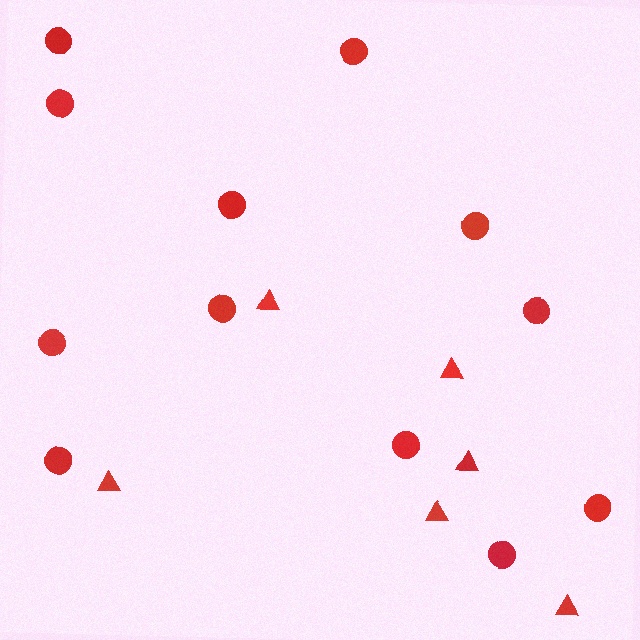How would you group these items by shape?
There are 2 groups: one group of triangles (6) and one group of circles (12).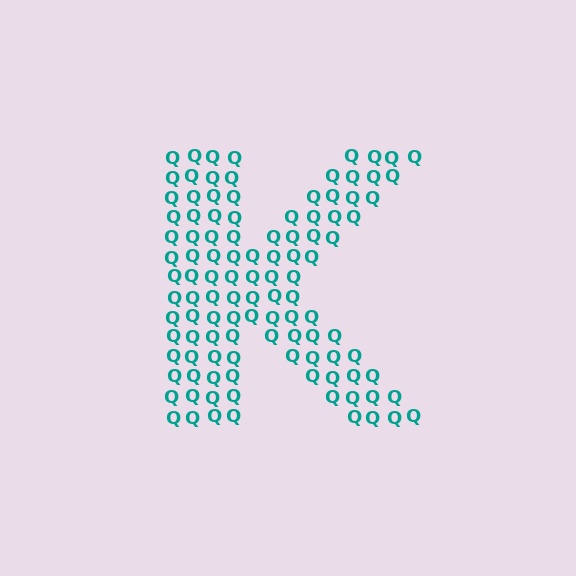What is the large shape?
The large shape is the letter K.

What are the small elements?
The small elements are letter Q's.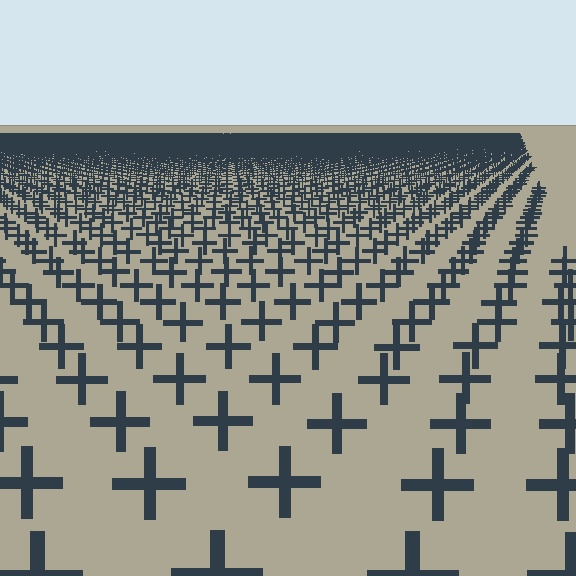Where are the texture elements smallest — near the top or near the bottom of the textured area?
Near the top.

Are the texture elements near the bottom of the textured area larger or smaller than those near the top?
Larger. Near the bottom, elements are closer to the viewer and appear at a bigger on-screen size.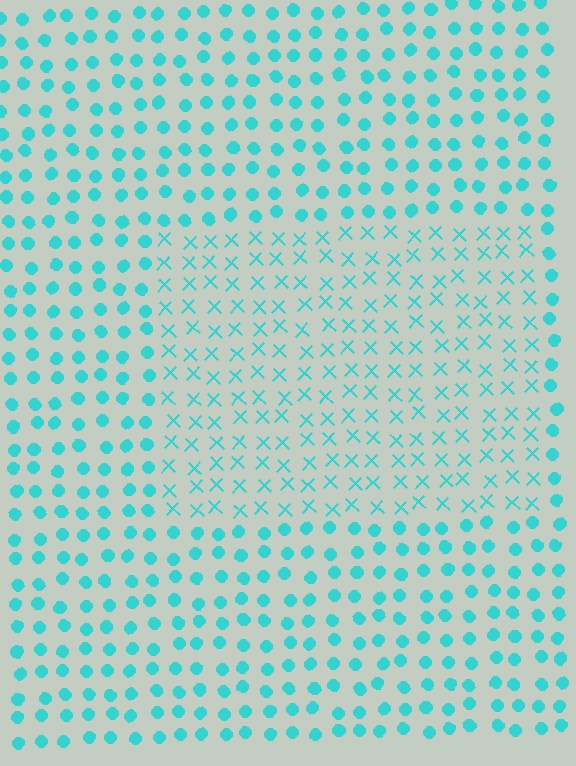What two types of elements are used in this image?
The image uses X marks inside the rectangle region and circles outside it.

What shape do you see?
I see a rectangle.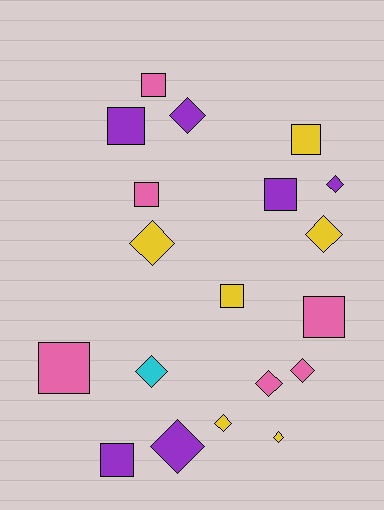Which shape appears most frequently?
Diamond, with 10 objects.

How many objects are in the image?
There are 19 objects.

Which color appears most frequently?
Purple, with 6 objects.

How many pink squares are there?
There are 4 pink squares.